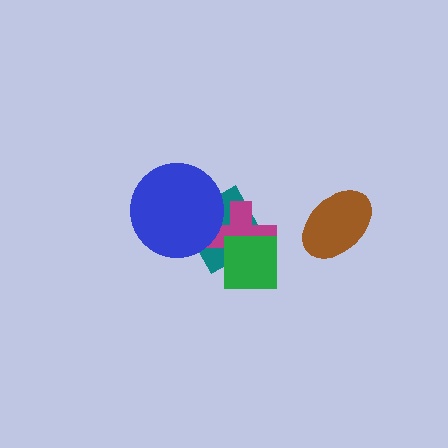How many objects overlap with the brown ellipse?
0 objects overlap with the brown ellipse.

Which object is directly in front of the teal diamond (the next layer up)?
The magenta cross is directly in front of the teal diamond.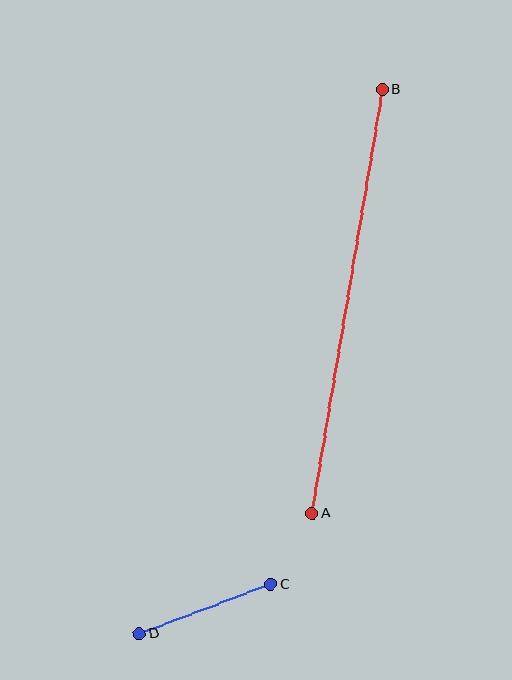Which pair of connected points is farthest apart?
Points A and B are farthest apart.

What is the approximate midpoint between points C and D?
The midpoint is at approximately (205, 609) pixels.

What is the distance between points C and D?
The distance is approximately 140 pixels.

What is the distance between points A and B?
The distance is approximately 430 pixels.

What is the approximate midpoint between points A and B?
The midpoint is at approximately (347, 302) pixels.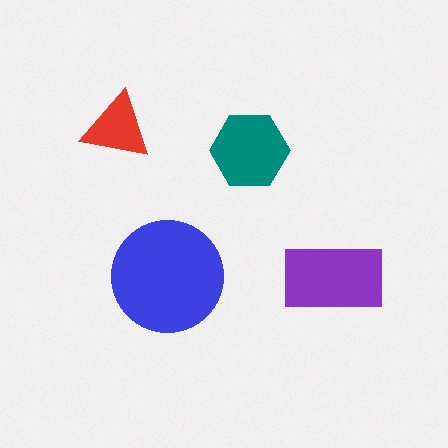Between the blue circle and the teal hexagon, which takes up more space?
The blue circle.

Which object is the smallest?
The red triangle.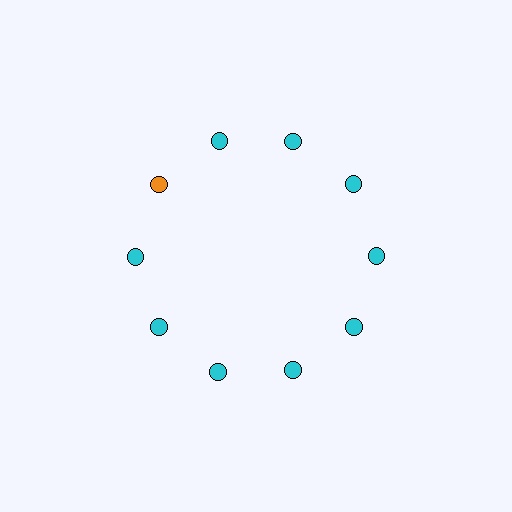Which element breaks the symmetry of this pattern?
The orange circle at roughly the 10 o'clock position breaks the symmetry. All other shapes are cyan circles.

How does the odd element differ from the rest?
It has a different color: orange instead of cyan.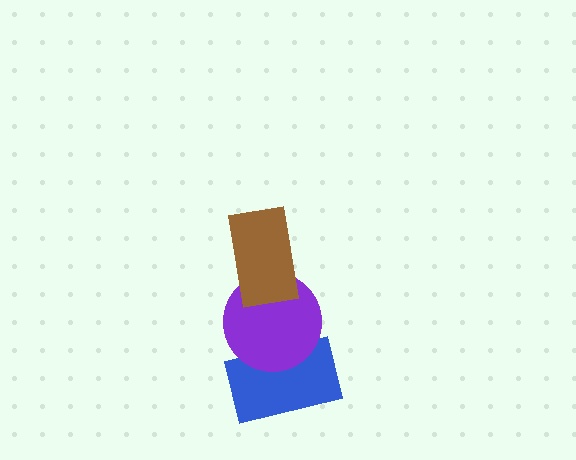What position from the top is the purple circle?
The purple circle is 2nd from the top.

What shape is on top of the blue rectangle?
The purple circle is on top of the blue rectangle.